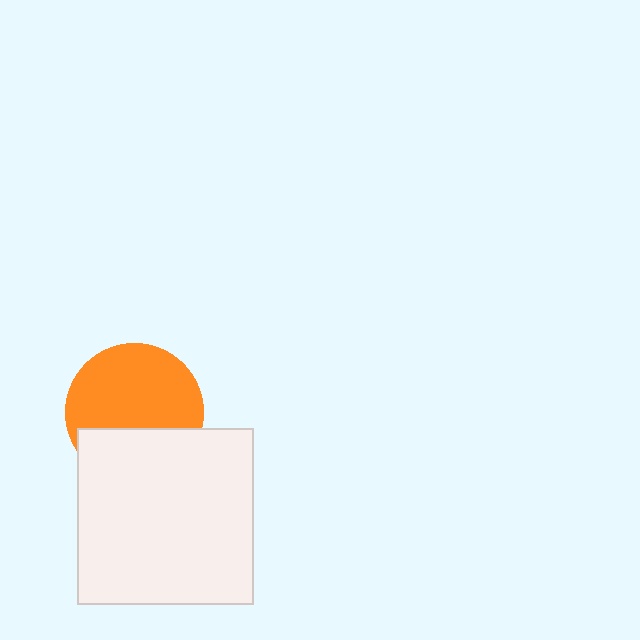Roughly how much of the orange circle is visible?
About half of it is visible (roughly 65%).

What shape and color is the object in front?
The object in front is a white square.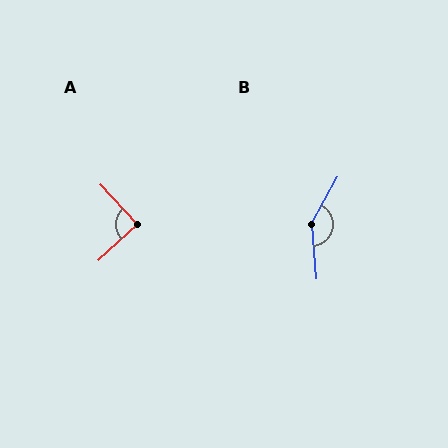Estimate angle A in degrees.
Approximately 90 degrees.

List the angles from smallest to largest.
A (90°), B (146°).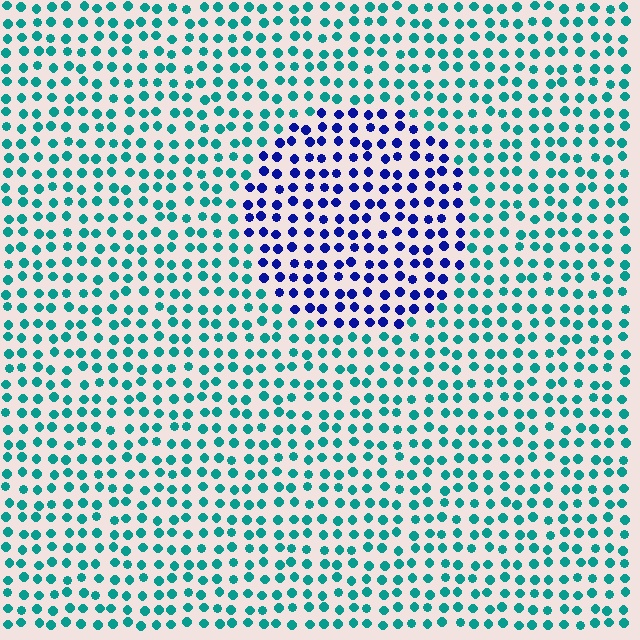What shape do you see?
I see a circle.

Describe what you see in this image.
The image is filled with small teal elements in a uniform arrangement. A circle-shaped region is visible where the elements are tinted to a slightly different hue, forming a subtle color boundary.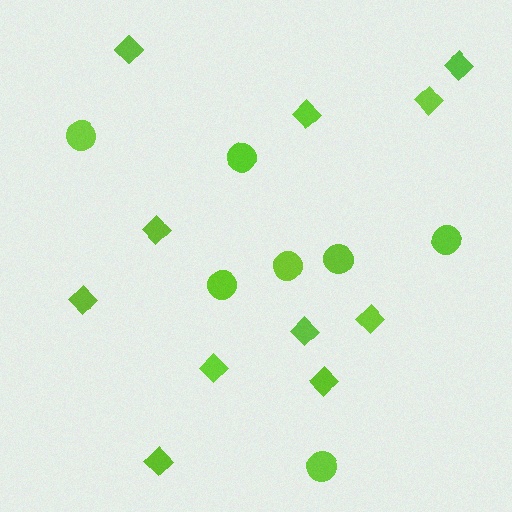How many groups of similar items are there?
There are 2 groups: one group of diamonds (11) and one group of circles (7).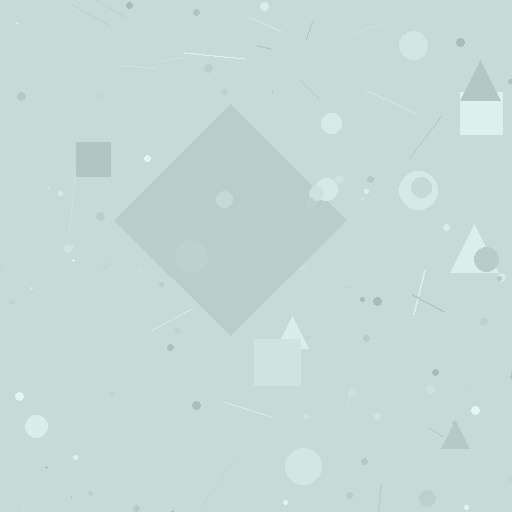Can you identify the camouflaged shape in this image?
The camouflaged shape is a diamond.